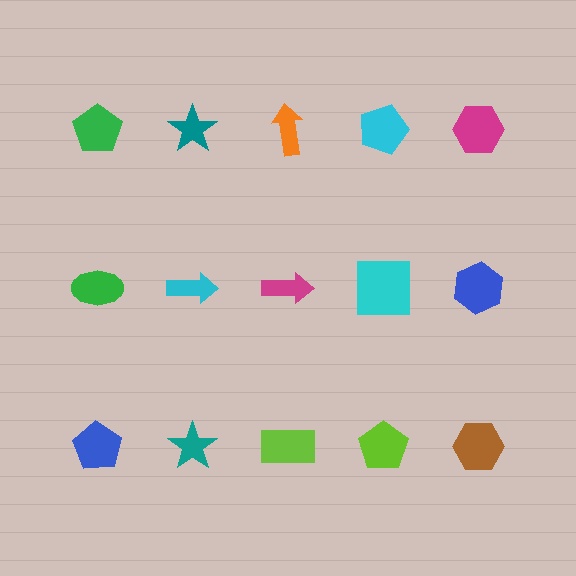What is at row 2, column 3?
A magenta arrow.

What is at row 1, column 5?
A magenta hexagon.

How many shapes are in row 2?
5 shapes.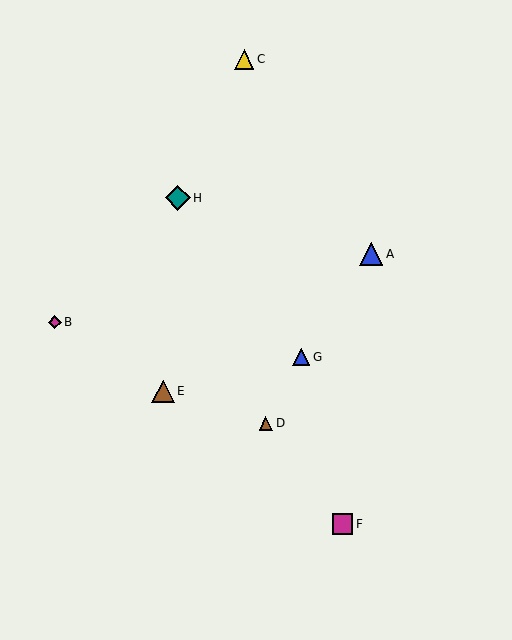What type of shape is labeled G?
Shape G is a blue triangle.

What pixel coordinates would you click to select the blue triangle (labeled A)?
Click at (371, 254) to select the blue triangle A.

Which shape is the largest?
The teal diamond (labeled H) is the largest.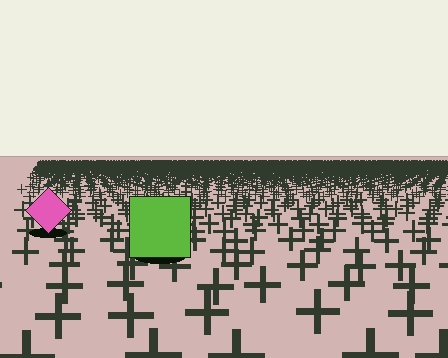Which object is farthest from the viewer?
The pink diamond is farthest from the viewer. It appears smaller and the ground texture around it is denser.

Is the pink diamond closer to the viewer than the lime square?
No. The lime square is closer — you can tell from the texture gradient: the ground texture is coarser near it.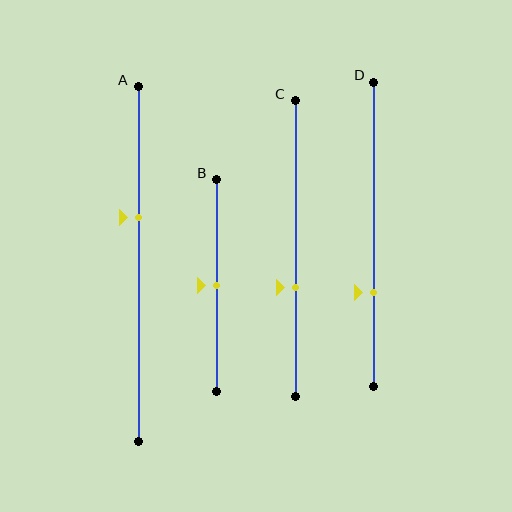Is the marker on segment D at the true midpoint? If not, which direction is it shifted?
No, the marker on segment D is shifted downward by about 19% of the segment length.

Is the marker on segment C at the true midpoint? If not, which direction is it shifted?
No, the marker on segment C is shifted downward by about 13% of the segment length.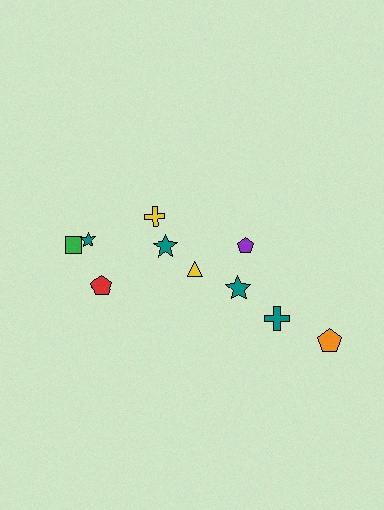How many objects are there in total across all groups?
There are 10 objects.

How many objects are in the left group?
There are 6 objects.